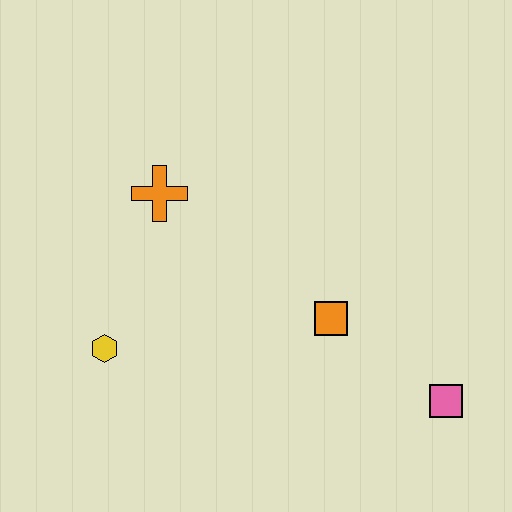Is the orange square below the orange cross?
Yes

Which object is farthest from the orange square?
The yellow hexagon is farthest from the orange square.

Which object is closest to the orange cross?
The yellow hexagon is closest to the orange cross.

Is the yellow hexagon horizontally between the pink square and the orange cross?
No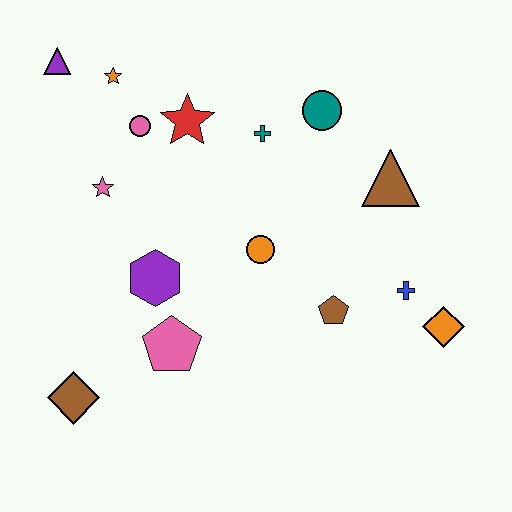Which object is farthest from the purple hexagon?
The orange diamond is farthest from the purple hexagon.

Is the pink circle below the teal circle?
Yes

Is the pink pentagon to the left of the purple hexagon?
No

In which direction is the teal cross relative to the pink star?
The teal cross is to the right of the pink star.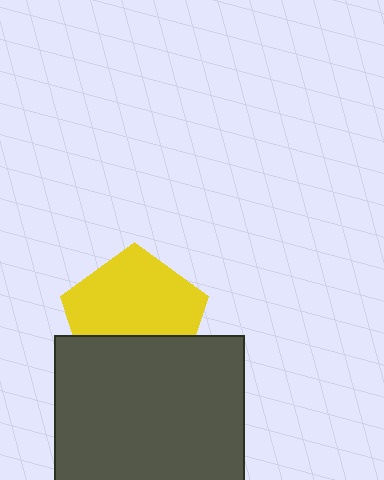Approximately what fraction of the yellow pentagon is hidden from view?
Roughly 36% of the yellow pentagon is hidden behind the dark gray square.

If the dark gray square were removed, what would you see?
You would see the complete yellow pentagon.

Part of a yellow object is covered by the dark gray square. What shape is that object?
It is a pentagon.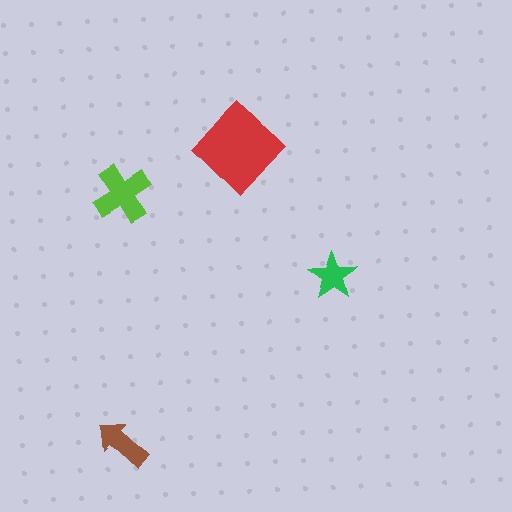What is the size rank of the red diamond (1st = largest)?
1st.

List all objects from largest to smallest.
The red diamond, the lime cross, the brown arrow, the green star.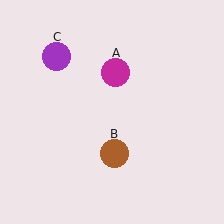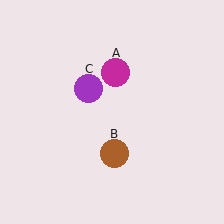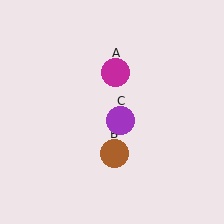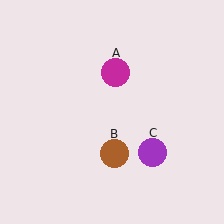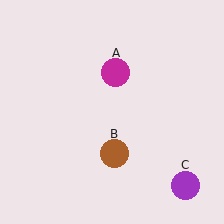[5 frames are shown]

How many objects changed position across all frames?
1 object changed position: purple circle (object C).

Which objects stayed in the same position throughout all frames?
Magenta circle (object A) and brown circle (object B) remained stationary.